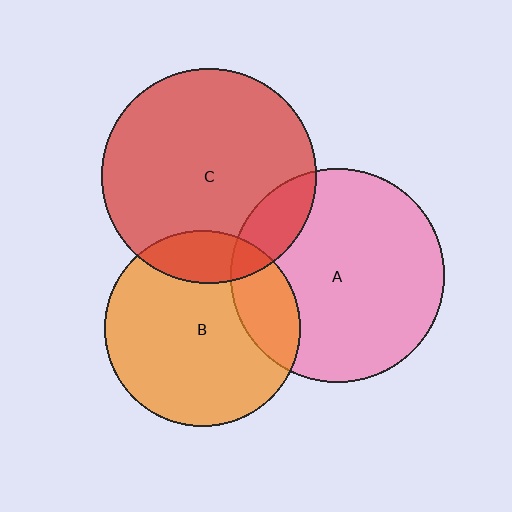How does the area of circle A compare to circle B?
Approximately 1.2 times.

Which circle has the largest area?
Circle C (red).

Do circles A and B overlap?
Yes.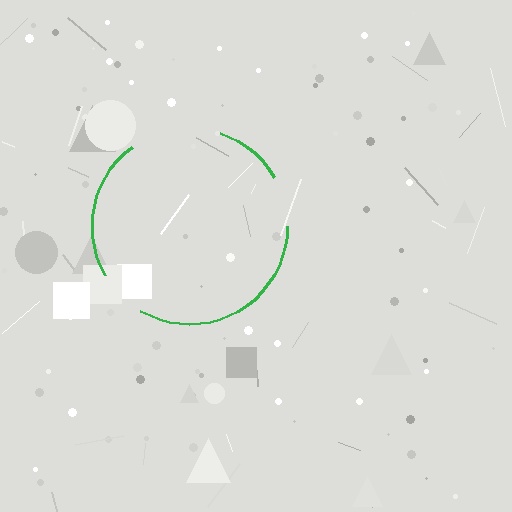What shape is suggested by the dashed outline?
The dashed outline suggests a circle.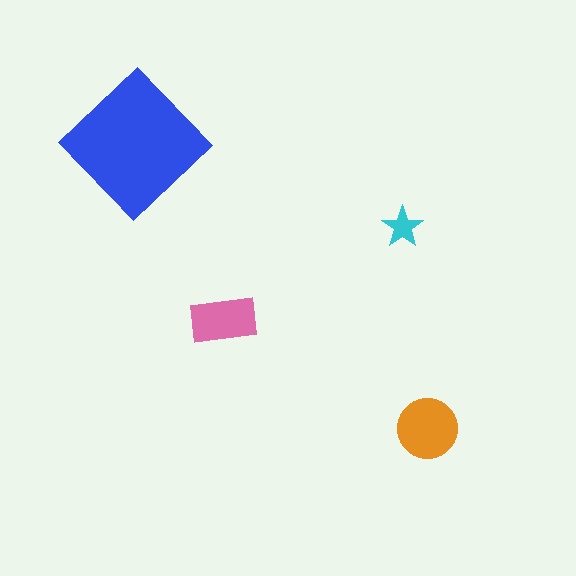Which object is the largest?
The blue diamond.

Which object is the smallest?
The cyan star.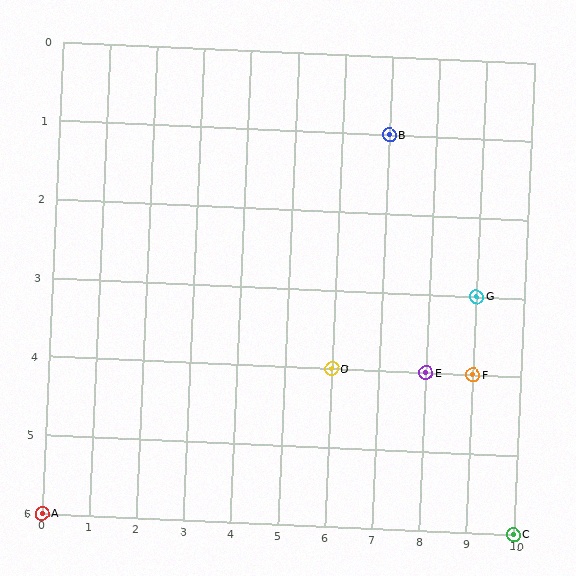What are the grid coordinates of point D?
Point D is at grid coordinates (6, 4).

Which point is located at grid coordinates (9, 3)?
Point G is at (9, 3).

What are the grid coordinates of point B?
Point B is at grid coordinates (7, 1).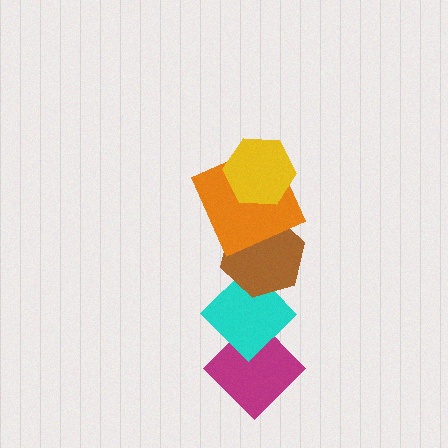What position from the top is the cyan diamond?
The cyan diamond is 4th from the top.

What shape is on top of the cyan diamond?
The brown hexagon is on top of the cyan diamond.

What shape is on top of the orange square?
The yellow hexagon is on top of the orange square.